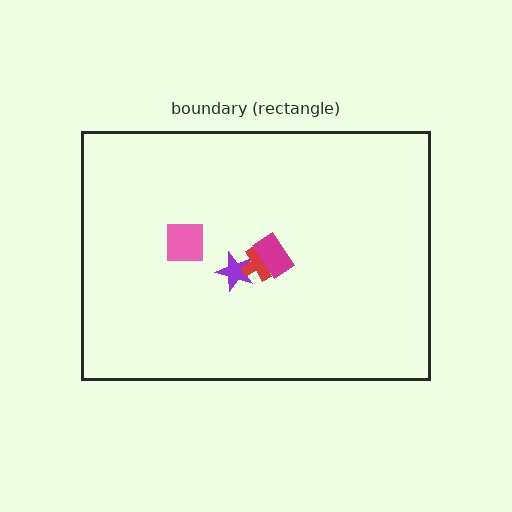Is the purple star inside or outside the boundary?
Inside.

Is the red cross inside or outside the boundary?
Inside.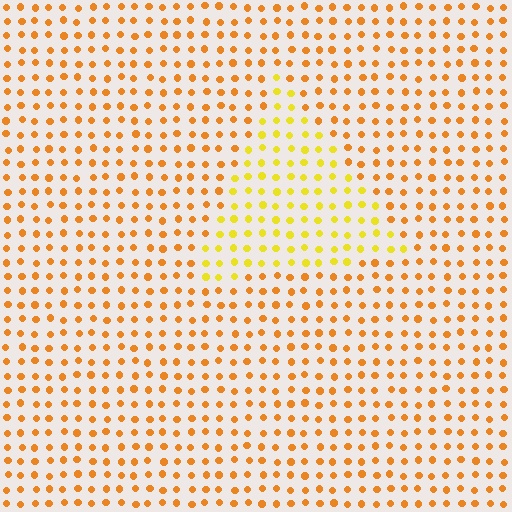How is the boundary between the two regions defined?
The boundary is defined purely by a slight shift in hue (about 28 degrees). Spacing, size, and orientation are identical on both sides.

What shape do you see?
I see a triangle.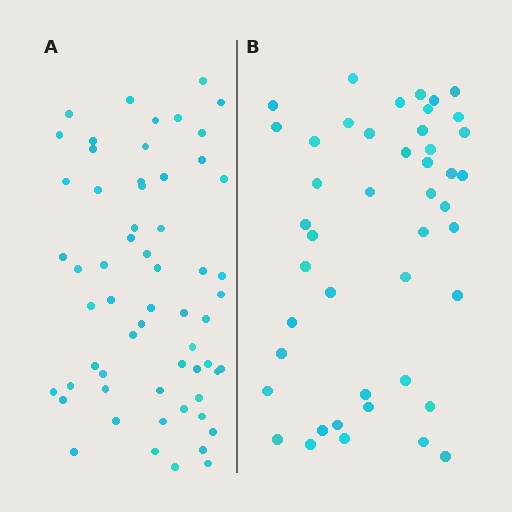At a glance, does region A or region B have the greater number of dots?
Region A (the left region) has more dots.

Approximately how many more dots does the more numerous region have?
Region A has approximately 15 more dots than region B.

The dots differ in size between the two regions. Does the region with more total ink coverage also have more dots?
No. Region B has more total ink coverage because its dots are larger, but region A actually contains more individual dots. Total area can be misleading — the number of items is what matters here.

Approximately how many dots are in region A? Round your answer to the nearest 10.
About 60 dots.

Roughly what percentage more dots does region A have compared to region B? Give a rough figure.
About 35% more.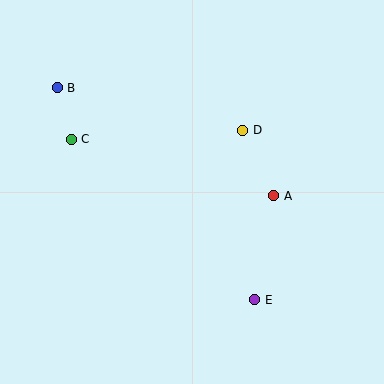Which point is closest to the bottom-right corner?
Point E is closest to the bottom-right corner.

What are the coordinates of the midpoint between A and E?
The midpoint between A and E is at (264, 248).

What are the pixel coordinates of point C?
Point C is at (71, 139).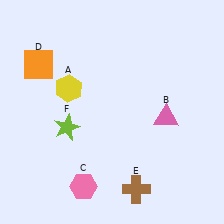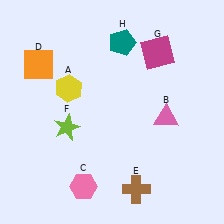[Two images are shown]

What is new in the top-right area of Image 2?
A teal pentagon (H) was added in the top-right area of Image 2.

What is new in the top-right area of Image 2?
A magenta square (G) was added in the top-right area of Image 2.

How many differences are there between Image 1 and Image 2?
There are 2 differences between the two images.